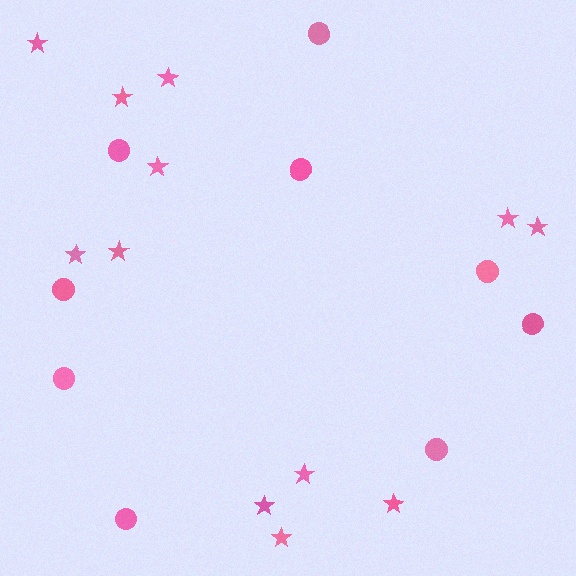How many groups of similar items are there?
There are 2 groups: one group of circles (9) and one group of stars (12).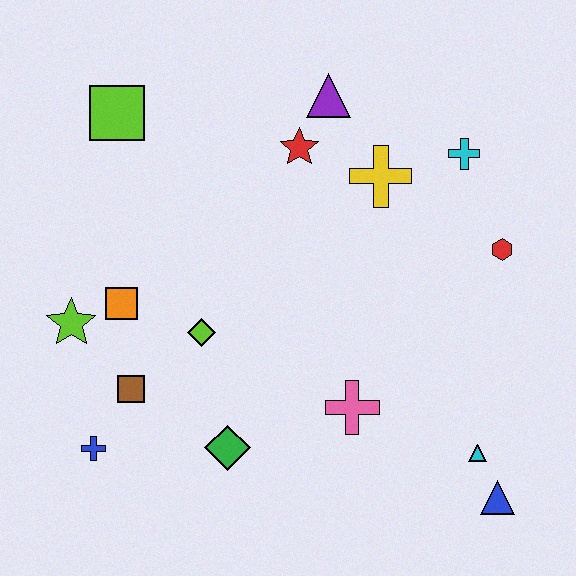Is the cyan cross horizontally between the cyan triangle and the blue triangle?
No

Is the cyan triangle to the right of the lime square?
Yes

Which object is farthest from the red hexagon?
The blue cross is farthest from the red hexagon.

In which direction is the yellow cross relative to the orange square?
The yellow cross is to the right of the orange square.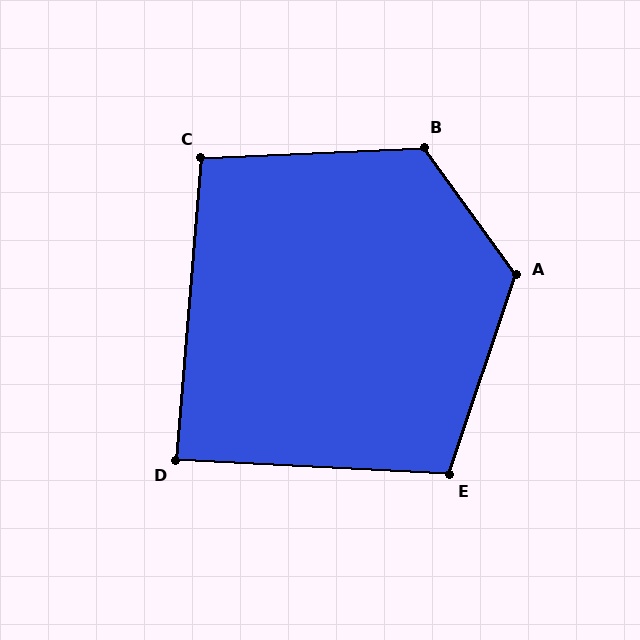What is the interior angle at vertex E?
Approximately 106 degrees (obtuse).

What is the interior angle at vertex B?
Approximately 123 degrees (obtuse).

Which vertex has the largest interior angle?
A, at approximately 126 degrees.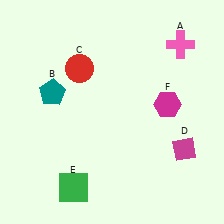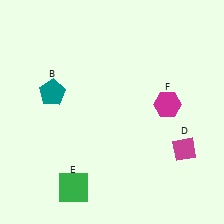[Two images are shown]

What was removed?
The pink cross (A), the red circle (C) were removed in Image 2.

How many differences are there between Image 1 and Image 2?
There are 2 differences between the two images.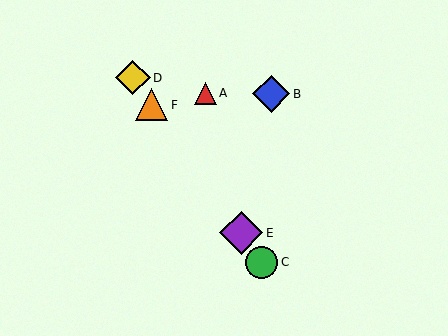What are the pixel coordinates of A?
Object A is at (205, 93).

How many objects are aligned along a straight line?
4 objects (C, D, E, F) are aligned along a straight line.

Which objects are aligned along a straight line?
Objects C, D, E, F are aligned along a straight line.